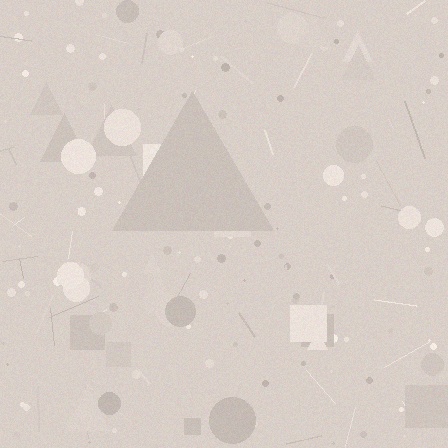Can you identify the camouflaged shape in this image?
The camouflaged shape is a triangle.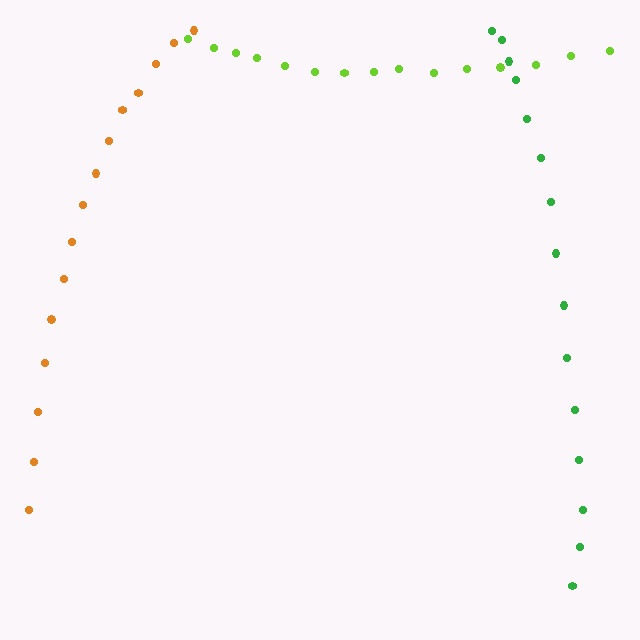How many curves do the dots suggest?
There are 3 distinct paths.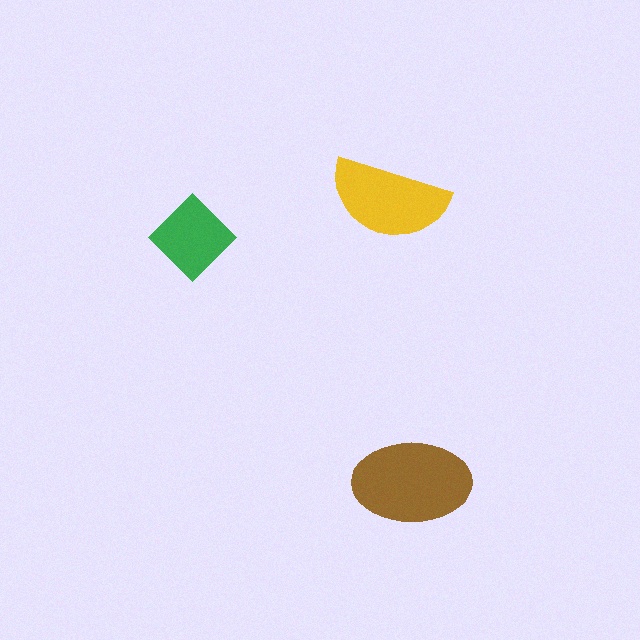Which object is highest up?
The yellow semicircle is topmost.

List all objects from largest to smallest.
The brown ellipse, the yellow semicircle, the green diamond.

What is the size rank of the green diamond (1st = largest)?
3rd.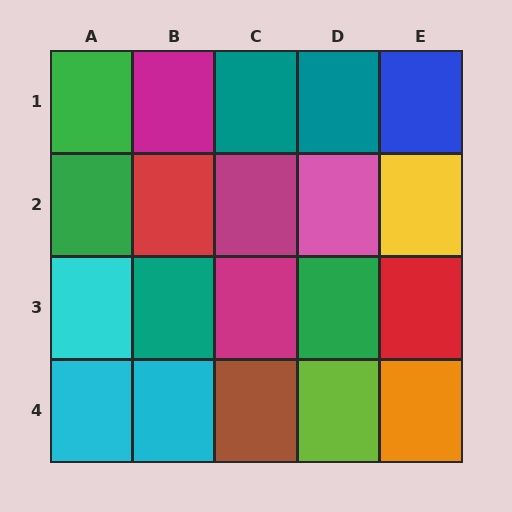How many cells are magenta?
3 cells are magenta.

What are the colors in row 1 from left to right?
Green, magenta, teal, teal, blue.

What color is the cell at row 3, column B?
Teal.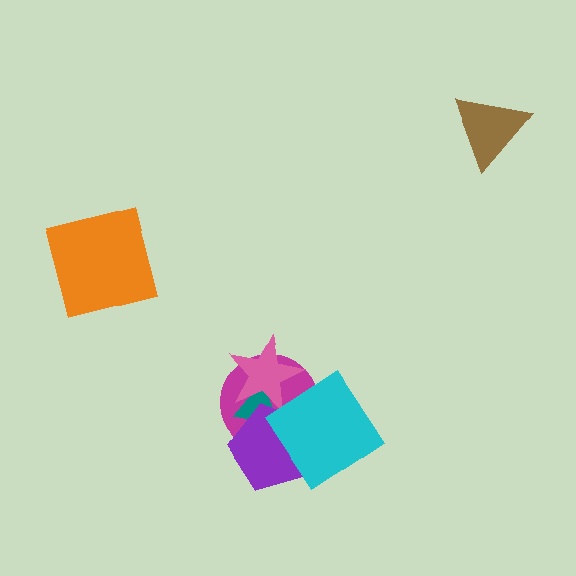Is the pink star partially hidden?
Yes, it is partially covered by another shape.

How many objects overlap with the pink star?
3 objects overlap with the pink star.